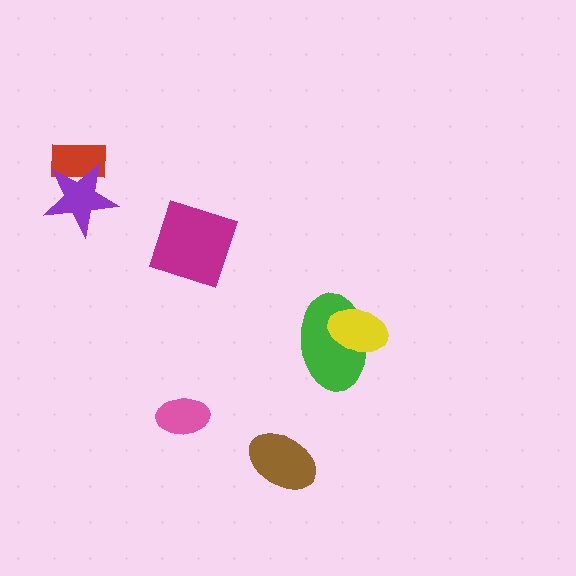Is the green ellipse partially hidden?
Yes, it is partially covered by another shape.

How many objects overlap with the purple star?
1 object overlaps with the purple star.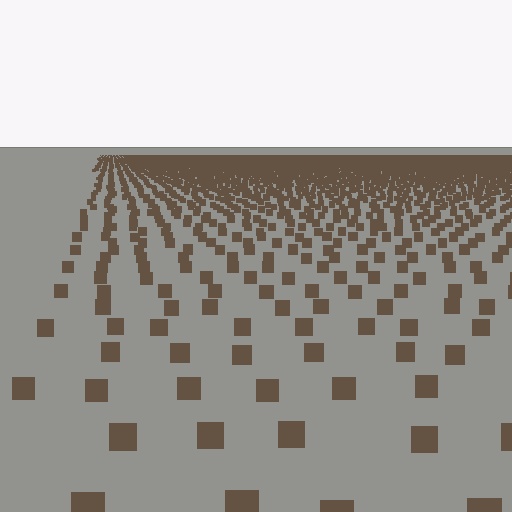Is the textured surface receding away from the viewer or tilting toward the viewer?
The surface is receding away from the viewer. Texture elements get smaller and denser toward the top.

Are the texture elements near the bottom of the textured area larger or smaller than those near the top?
Larger. Near the bottom, elements are closer to the viewer and appear at a bigger on-screen size.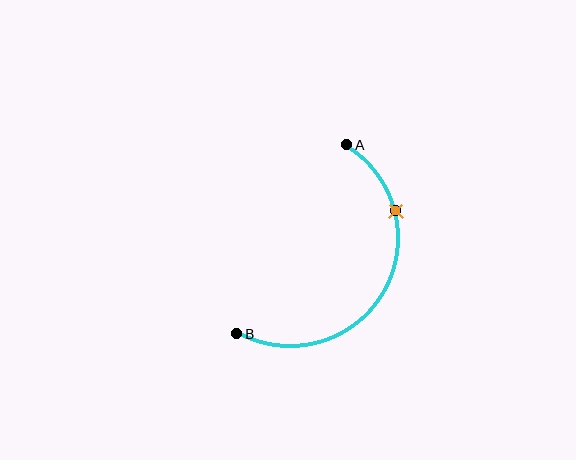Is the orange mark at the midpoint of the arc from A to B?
No. The orange mark lies on the arc but is closer to endpoint A. The arc midpoint would be at the point on the curve equidistant along the arc from both A and B.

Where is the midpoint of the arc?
The arc midpoint is the point on the curve farthest from the straight line joining A and B. It sits to the right of that line.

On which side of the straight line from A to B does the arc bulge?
The arc bulges to the right of the straight line connecting A and B.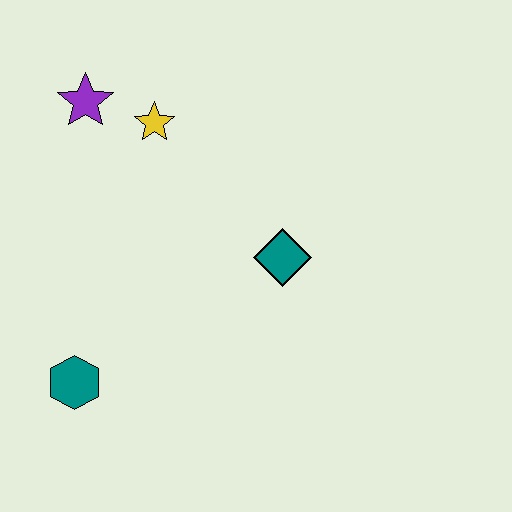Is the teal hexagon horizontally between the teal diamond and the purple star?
No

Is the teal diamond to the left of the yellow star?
No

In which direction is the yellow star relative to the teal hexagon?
The yellow star is above the teal hexagon.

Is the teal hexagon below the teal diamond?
Yes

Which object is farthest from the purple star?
The teal hexagon is farthest from the purple star.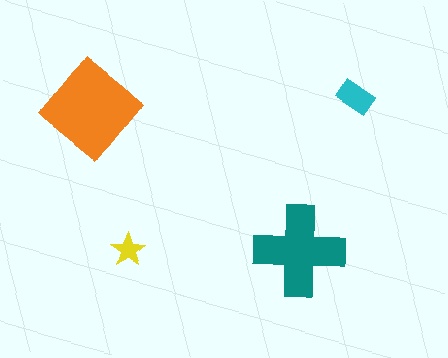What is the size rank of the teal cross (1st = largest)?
2nd.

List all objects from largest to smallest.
The orange diamond, the teal cross, the cyan rectangle, the yellow star.